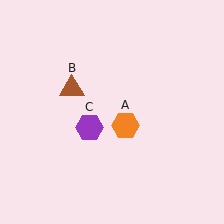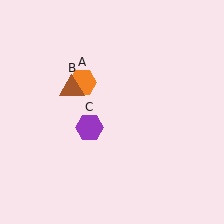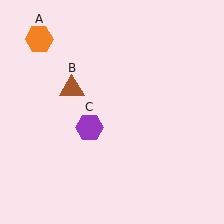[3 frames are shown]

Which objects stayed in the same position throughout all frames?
Brown triangle (object B) and purple hexagon (object C) remained stationary.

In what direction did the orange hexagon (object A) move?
The orange hexagon (object A) moved up and to the left.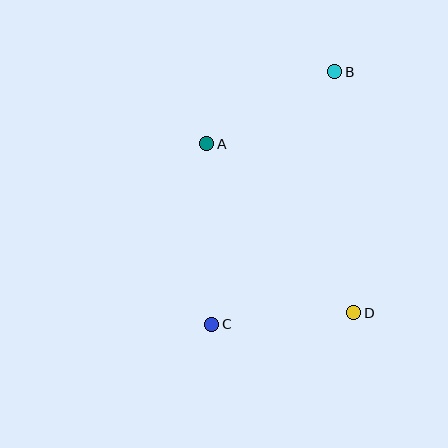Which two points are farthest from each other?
Points B and C are farthest from each other.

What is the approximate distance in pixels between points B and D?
The distance between B and D is approximately 242 pixels.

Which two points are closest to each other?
Points C and D are closest to each other.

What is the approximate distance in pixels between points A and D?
The distance between A and D is approximately 224 pixels.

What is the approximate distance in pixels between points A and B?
The distance between A and B is approximately 147 pixels.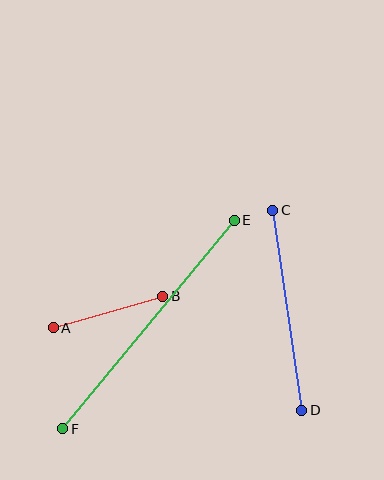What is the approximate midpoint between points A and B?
The midpoint is at approximately (108, 312) pixels.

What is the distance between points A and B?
The distance is approximately 114 pixels.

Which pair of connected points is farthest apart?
Points E and F are farthest apart.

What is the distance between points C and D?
The distance is approximately 202 pixels.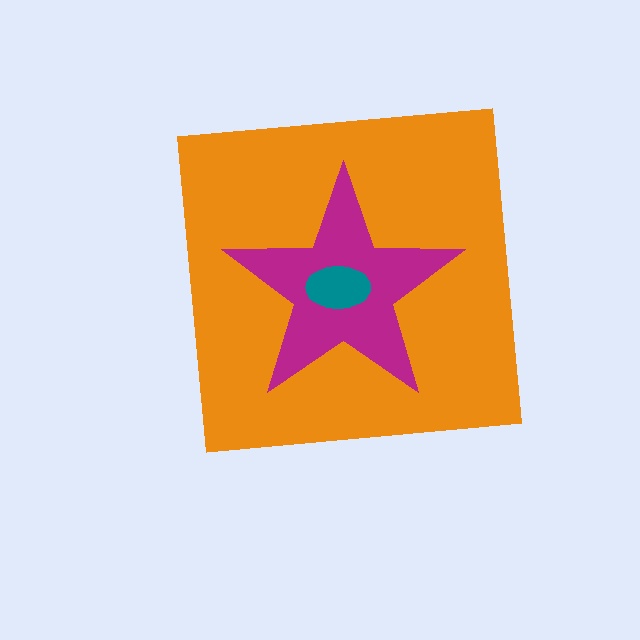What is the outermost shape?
The orange square.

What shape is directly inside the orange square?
The magenta star.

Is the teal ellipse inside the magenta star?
Yes.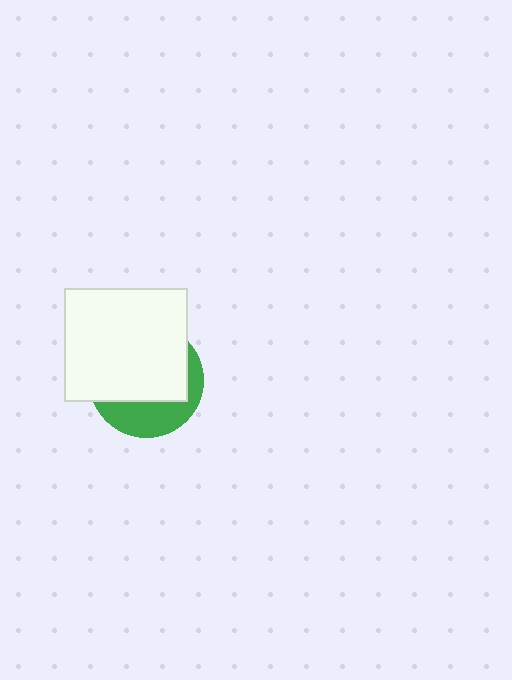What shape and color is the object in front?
The object in front is a white rectangle.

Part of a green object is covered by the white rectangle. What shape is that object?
It is a circle.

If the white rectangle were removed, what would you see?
You would see the complete green circle.